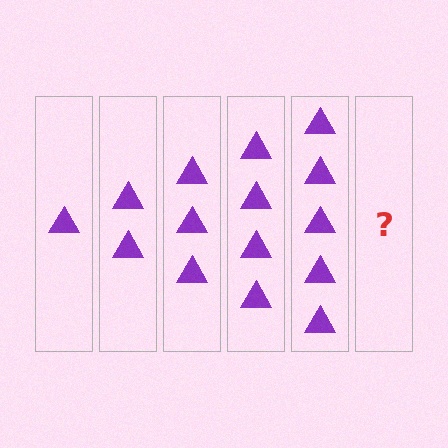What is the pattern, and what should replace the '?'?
The pattern is that each step adds one more triangle. The '?' should be 6 triangles.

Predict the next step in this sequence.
The next step is 6 triangles.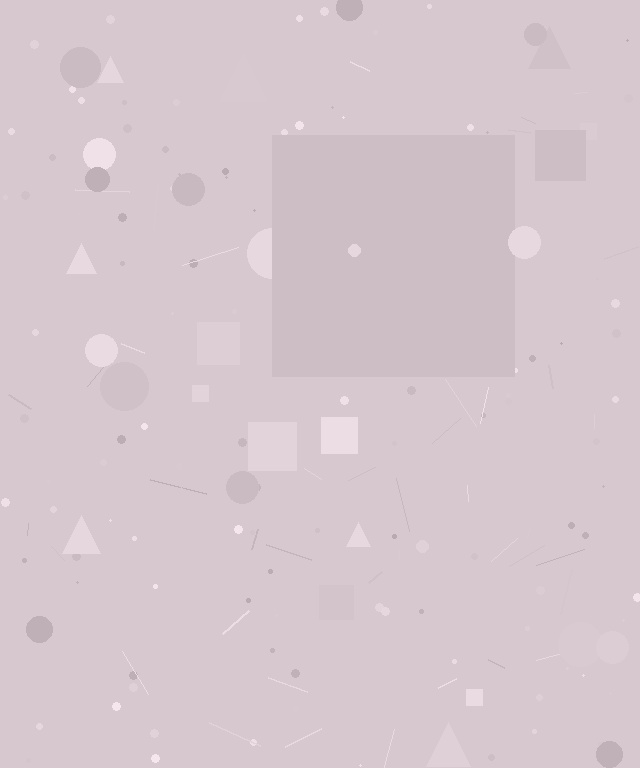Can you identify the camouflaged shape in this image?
The camouflaged shape is a square.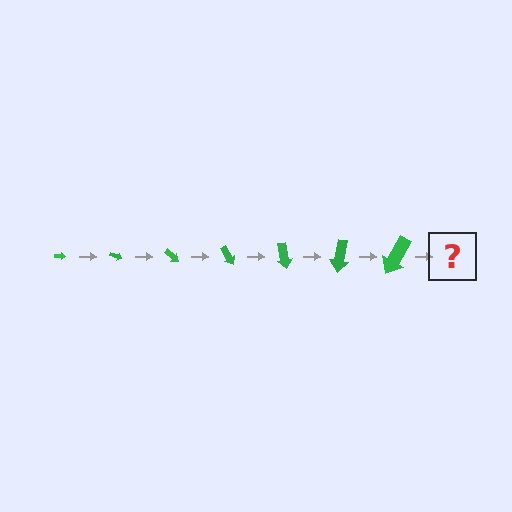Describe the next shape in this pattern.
It should be an arrow, larger than the previous one and rotated 140 degrees from the start.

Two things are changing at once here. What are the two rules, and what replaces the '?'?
The two rules are that the arrow grows larger each step and it rotates 20 degrees each step. The '?' should be an arrow, larger than the previous one and rotated 140 degrees from the start.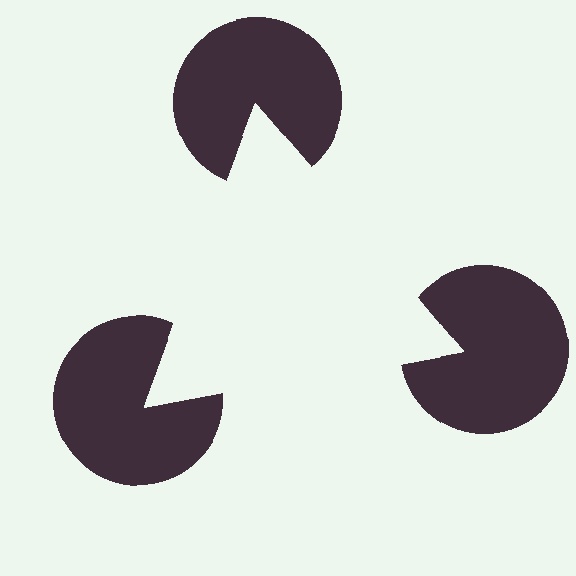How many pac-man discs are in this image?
There are 3 — one at each vertex of the illusory triangle.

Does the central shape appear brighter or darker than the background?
It typically appears slightly brighter than the background, even though no actual brightness change is drawn.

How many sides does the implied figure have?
3 sides.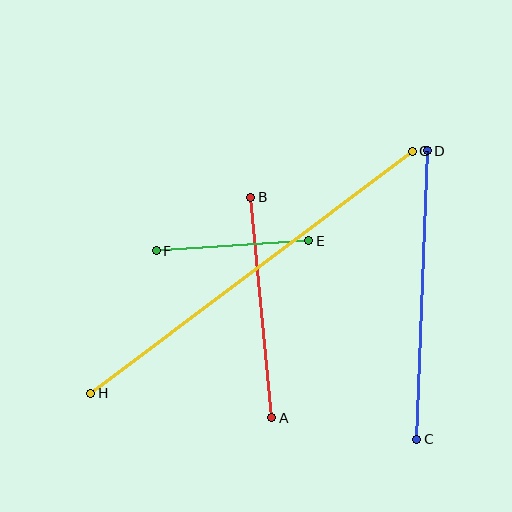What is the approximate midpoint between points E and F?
The midpoint is at approximately (232, 246) pixels.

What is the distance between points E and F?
The distance is approximately 153 pixels.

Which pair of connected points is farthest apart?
Points G and H are farthest apart.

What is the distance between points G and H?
The distance is approximately 403 pixels.